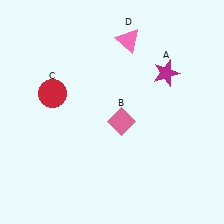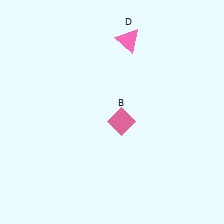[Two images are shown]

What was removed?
The red circle (C), the magenta star (A) were removed in Image 2.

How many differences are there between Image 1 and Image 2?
There are 2 differences between the two images.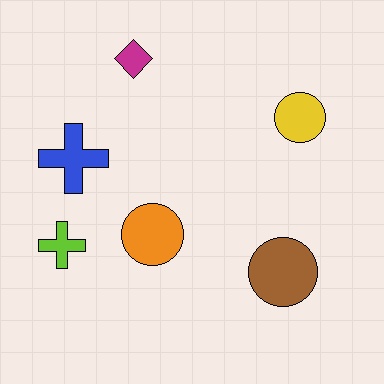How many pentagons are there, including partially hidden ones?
There are no pentagons.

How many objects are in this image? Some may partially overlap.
There are 6 objects.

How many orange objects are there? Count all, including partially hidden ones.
There is 1 orange object.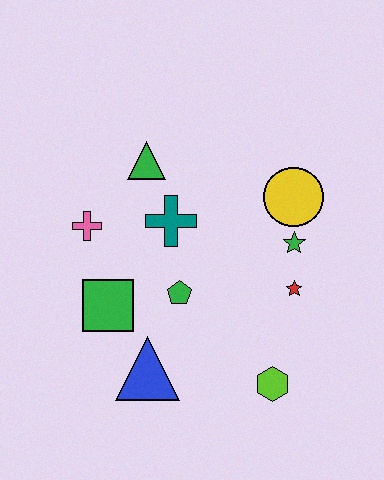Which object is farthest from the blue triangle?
The yellow circle is farthest from the blue triangle.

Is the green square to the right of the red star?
No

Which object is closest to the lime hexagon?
The red star is closest to the lime hexagon.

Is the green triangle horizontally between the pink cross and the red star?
Yes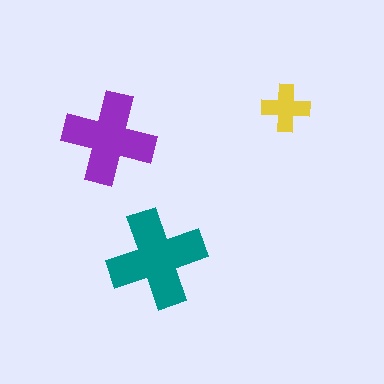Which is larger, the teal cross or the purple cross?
The teal one.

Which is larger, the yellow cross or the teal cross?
The teal one.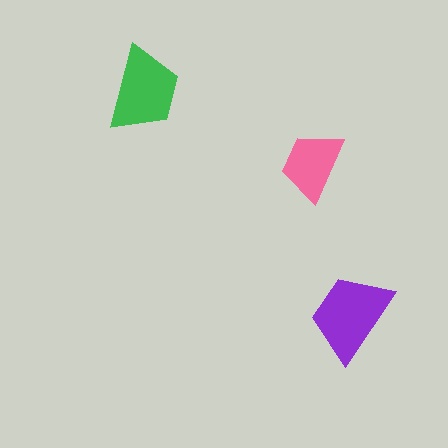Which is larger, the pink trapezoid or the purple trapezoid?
The purple one.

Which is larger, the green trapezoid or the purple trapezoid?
The purple one.